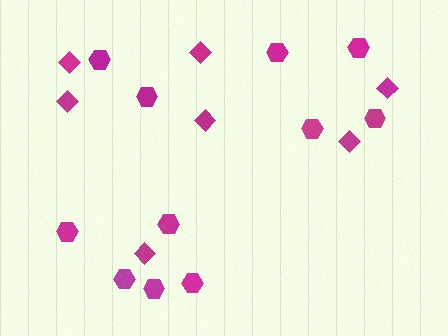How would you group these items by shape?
There are 2 groups: one group of hexagons (11) and one group of diamonds (7).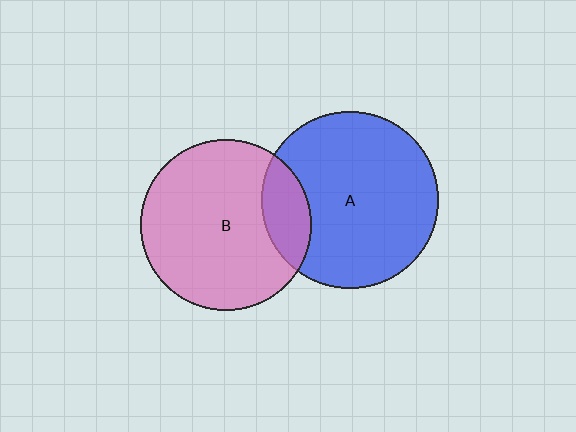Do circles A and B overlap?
Yes.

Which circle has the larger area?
Circle A (blue).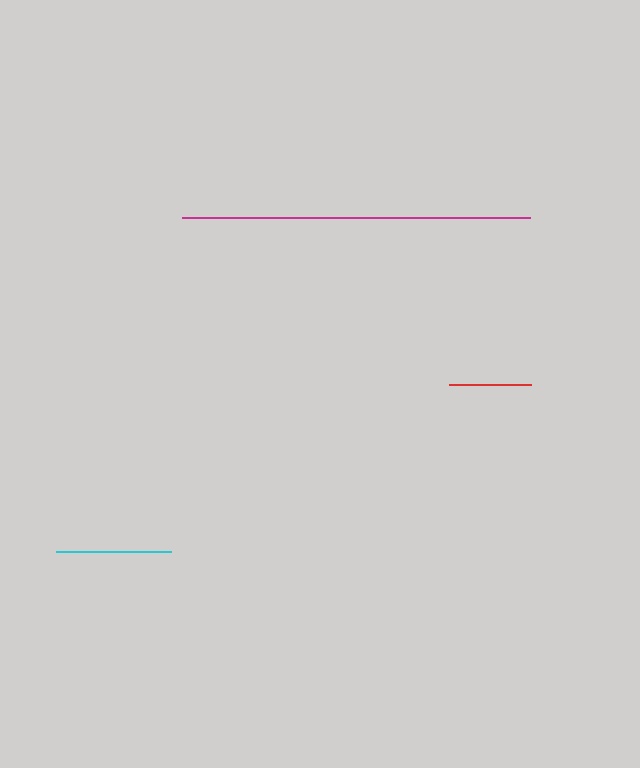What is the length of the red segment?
The red segment is approximately 82 pixels long.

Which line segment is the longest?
The magenta line is the longest at approximately 347 pixels.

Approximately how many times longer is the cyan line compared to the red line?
The cyan line is approximately 1.4 times the length of the red line.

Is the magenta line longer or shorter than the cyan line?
The magenta line is longer than the cyan line.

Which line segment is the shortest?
The red line is the shortest at approximately 82 pixels.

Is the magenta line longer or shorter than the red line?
The magenta line is longer than the red line.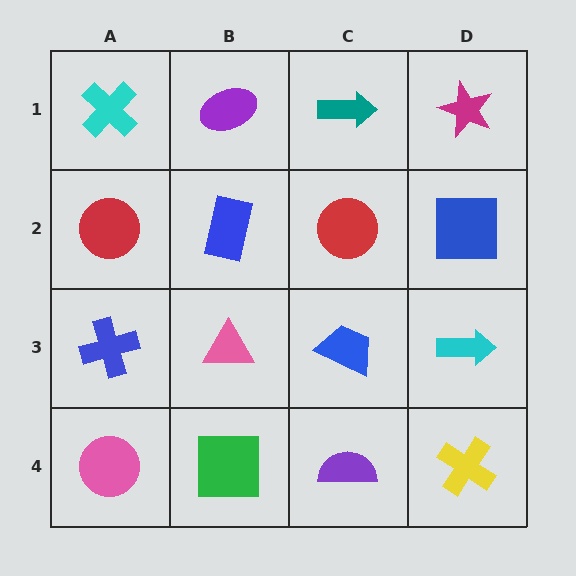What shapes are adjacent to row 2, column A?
A cyan cross (row 1, column A), a blue cross (row 3, column A), a blue rectangle (row 2, column B).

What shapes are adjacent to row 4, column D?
A cyan arrow (row 3, column D), a purple semicircle (row 4, column C).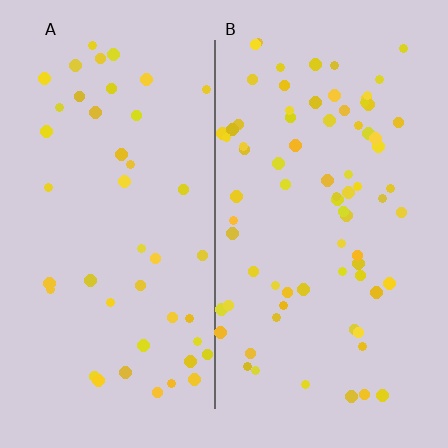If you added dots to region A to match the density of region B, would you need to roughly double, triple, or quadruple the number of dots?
Approximately double.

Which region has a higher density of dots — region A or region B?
B (the right).